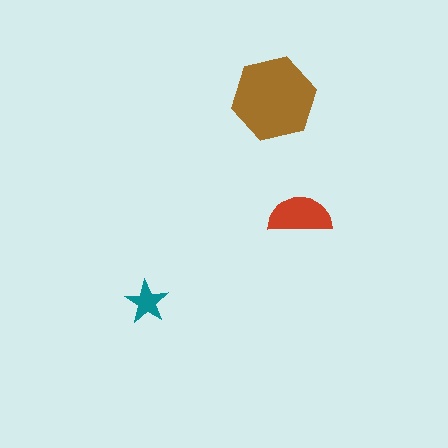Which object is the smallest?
The teal star.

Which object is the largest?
The brown hexagon.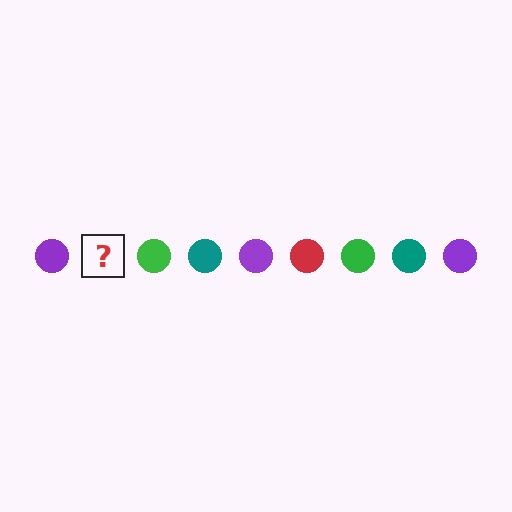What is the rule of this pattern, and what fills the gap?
The rule is that the pattern cycles through purple, red, green, teal circles. The gap should be filled with a red circle.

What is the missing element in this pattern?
The missing element is a red circle.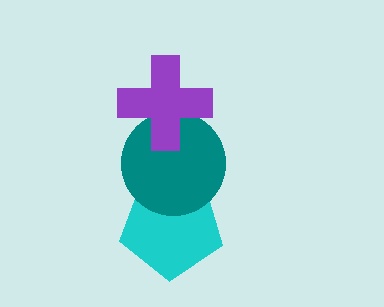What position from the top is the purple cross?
The purple cross is 1st from the top.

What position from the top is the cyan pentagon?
The cyan pentagon is 3rd from the top.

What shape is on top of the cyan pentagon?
The teal circle is on top of the cyan pentagon.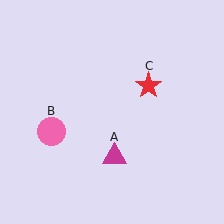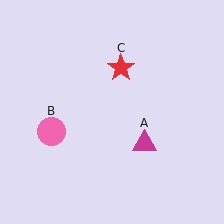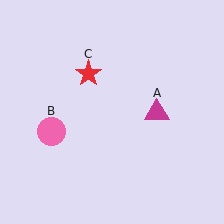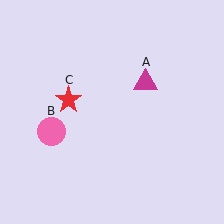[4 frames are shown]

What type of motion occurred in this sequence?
The magenta triangle (object A), red star (object C) rotated counterclockwise around the center of the scene.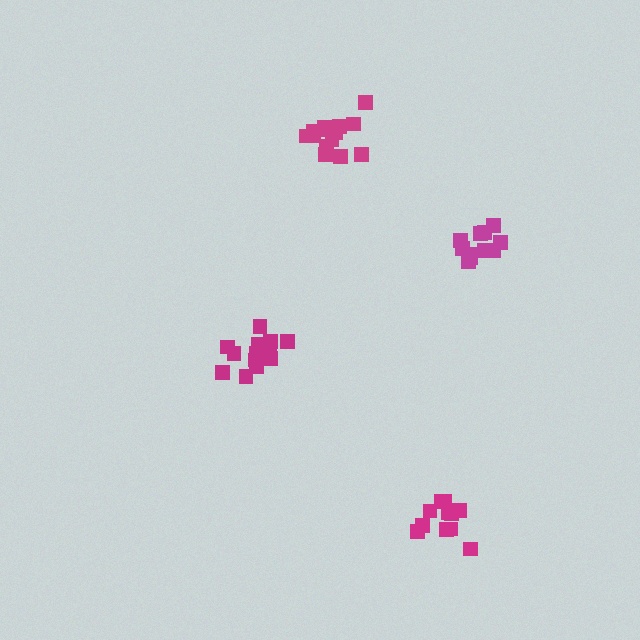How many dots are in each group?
Group 1: 15 dots, Group 2: 12 dots, Group 3: 14 dots, Group 4: 11 dots (52 total).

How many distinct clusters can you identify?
There are 4 distinct clusters.